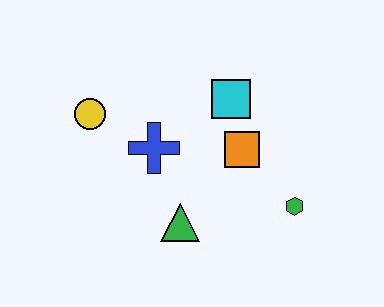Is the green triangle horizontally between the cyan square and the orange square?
No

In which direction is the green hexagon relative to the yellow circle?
The green hexagon is to the right of the yellow circle.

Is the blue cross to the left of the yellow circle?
No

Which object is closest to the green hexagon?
The orange square is closest to the green hexagon.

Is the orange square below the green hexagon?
No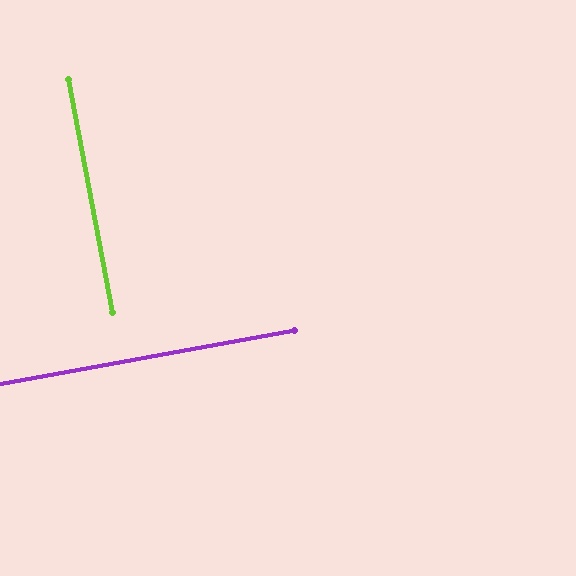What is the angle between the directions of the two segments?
Approximately 90 degrees.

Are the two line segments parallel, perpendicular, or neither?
Perpendicular — they meet at approximately 90°.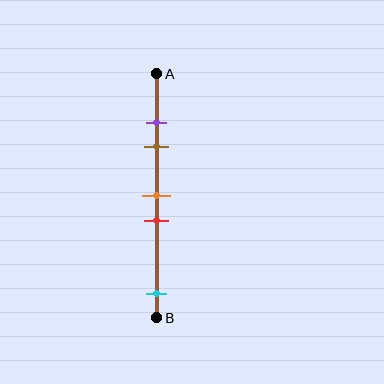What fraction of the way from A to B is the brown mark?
The brown mark is approximately 30% (0.3) of the way from A to B.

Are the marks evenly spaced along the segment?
No, the marks are not evenly spaced.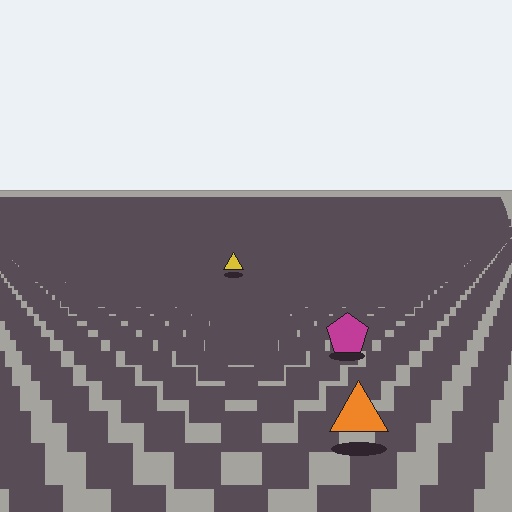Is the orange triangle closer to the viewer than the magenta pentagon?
Yes. The orange triangle is closer — you can tell from the texture gradient: the ground texture is coarser near it.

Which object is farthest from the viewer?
The yellow triangle is farthest from the viewer. It appears smaller and the ground texture around it is denser.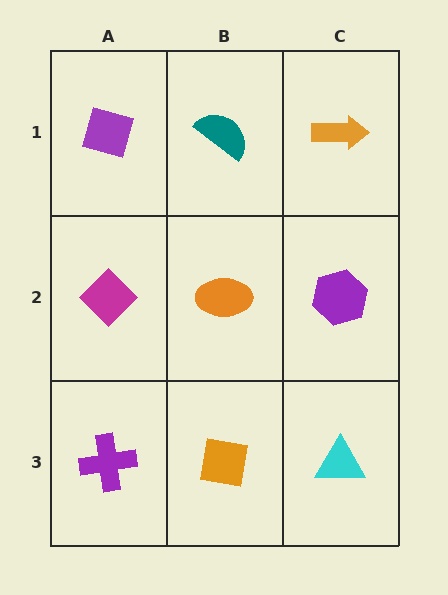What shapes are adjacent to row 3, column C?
A purple hexagon (row 2, column C), an orange square (row 3, column B).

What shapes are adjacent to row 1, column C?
A purple hexagon (row 2, column C), a teal semicircle (row 1, column B).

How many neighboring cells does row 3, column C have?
2.